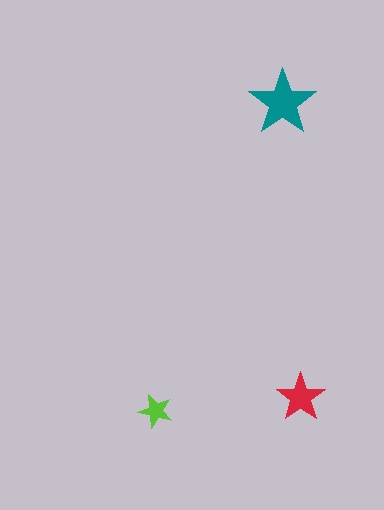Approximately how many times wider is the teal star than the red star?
About 1.5 times wider.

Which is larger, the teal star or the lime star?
The teal one.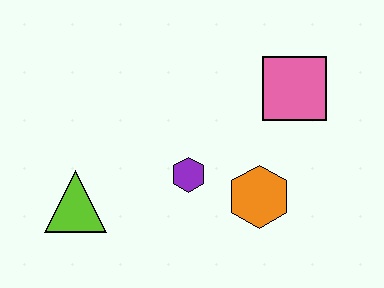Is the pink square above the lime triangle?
Yes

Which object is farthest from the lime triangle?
The pink square is farthest from the lime triangle.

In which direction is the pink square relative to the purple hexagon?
The pink square is to the right of the purple hexagon.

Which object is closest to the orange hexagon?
The purple hexagon is closest to the orange hexagon.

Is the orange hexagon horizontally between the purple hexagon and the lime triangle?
No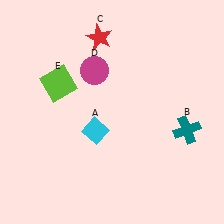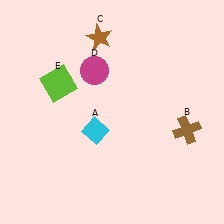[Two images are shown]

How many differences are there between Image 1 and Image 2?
There are 2 differences between the two images.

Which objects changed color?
B changed from teal to brown. C changed from red to brown.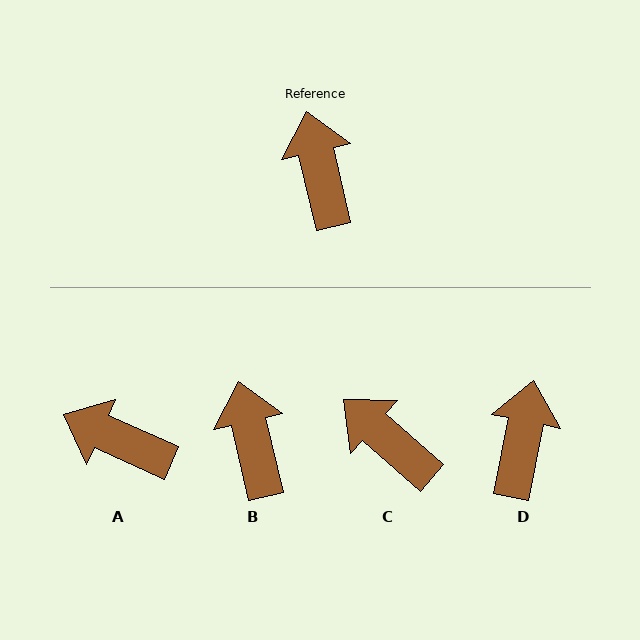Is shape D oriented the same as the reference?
No, it is off by about 25 degrees.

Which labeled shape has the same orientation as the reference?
B.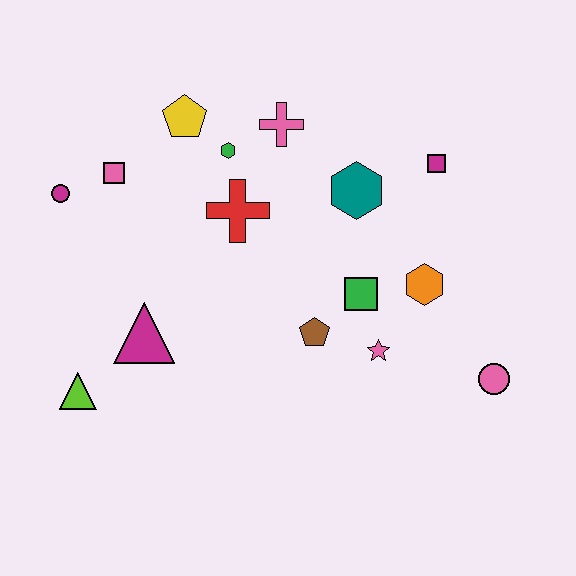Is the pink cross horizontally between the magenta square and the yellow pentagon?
Yes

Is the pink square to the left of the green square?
Yes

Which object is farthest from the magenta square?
The lime triangle is farthest from the magenta square.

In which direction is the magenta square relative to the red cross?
The magenta square is to the right of the red cross.